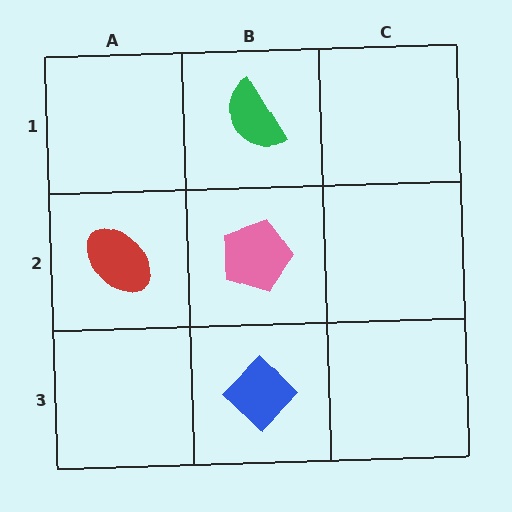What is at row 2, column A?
A red ellipse.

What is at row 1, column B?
A green semicircle.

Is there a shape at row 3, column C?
No, that cell is empty.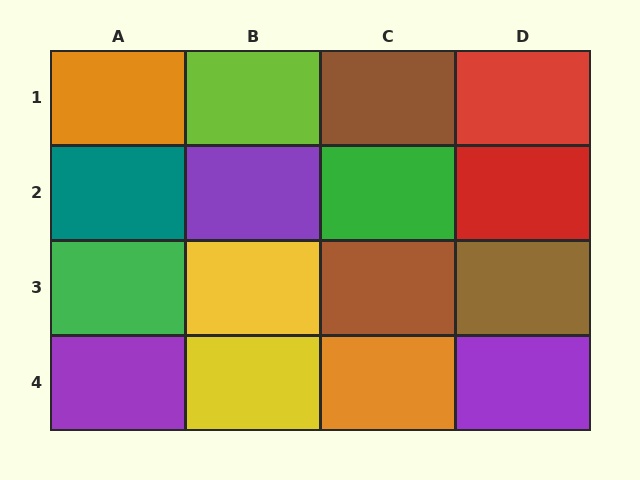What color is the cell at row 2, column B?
Purple.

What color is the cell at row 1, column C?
Brown.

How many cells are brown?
3 cells are brown.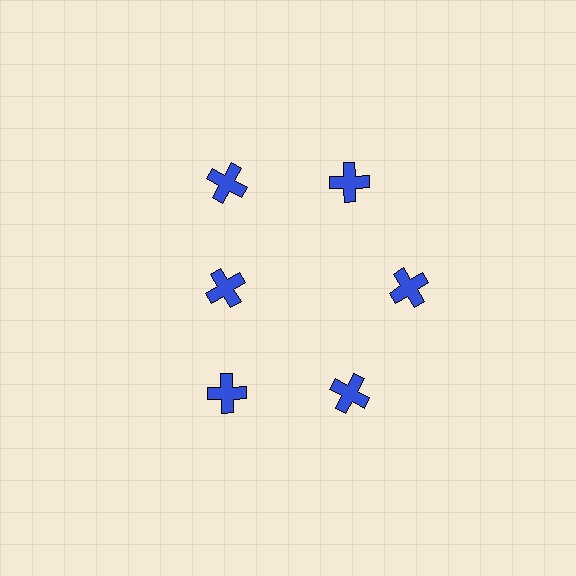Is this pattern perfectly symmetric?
No. The 6 blue crosses are arranged in a ring, but one element near the 9 o'clock position is pulled inward toward the center, breaking the 6-fold rotational symmetry.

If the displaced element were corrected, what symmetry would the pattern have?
It would have 6-fold rotational symmetry — the pattern would map onto itself every 60 degrees.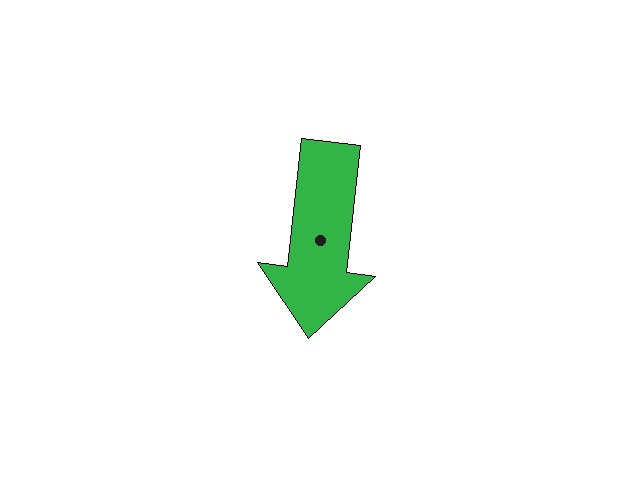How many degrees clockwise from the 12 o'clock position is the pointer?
Approximately 186 degrees.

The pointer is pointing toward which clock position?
Roughly 6 o'clock.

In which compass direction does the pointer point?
South.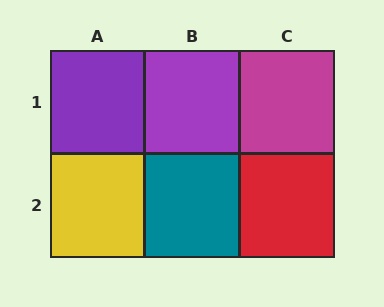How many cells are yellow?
1 cell is yellow.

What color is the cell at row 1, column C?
Magenta.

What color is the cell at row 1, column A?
Purple.